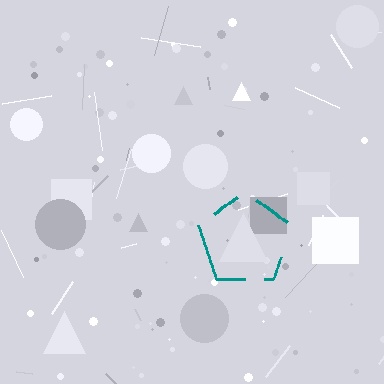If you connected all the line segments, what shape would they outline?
They would outline a pentagon.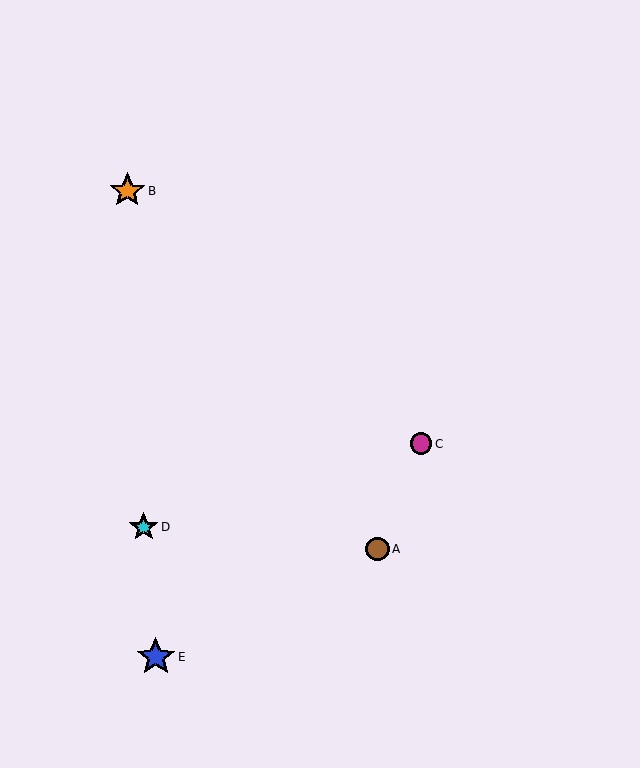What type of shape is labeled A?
Shape A is a brown circle.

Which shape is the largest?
The blue star (labeled E) is the largest.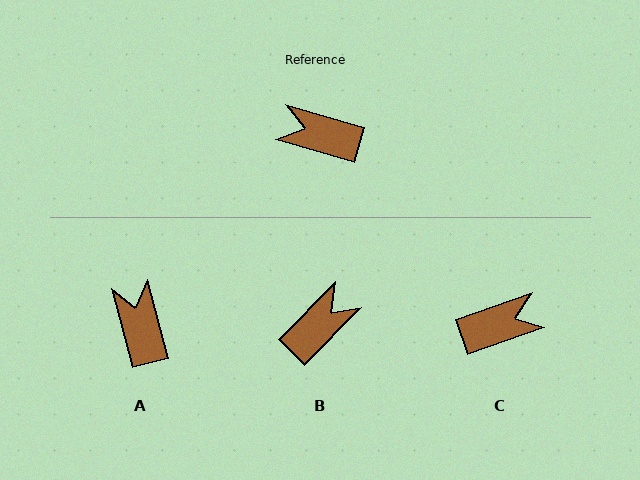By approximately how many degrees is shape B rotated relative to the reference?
Approximately 118 degrees clockwise.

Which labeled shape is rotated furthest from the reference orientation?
C, about 144 degrees away.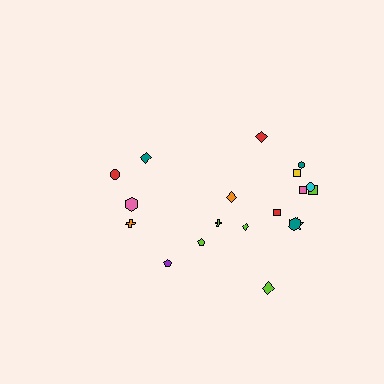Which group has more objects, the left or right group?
The right group.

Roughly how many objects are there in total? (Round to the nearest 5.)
Roughly 20 objects in total.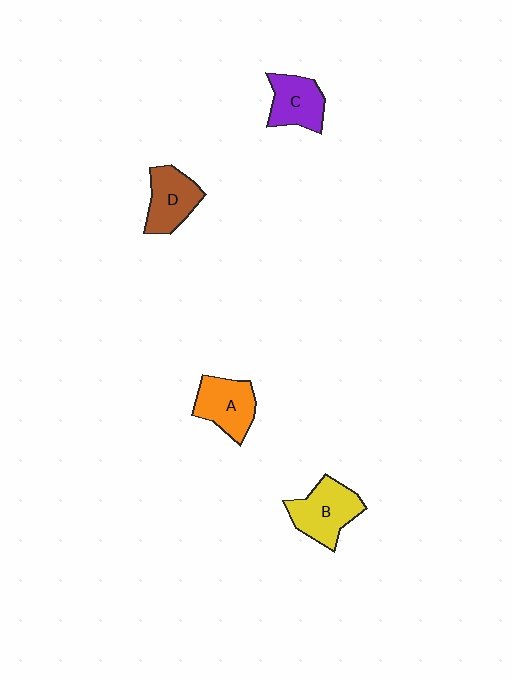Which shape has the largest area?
Shape B (yellow).